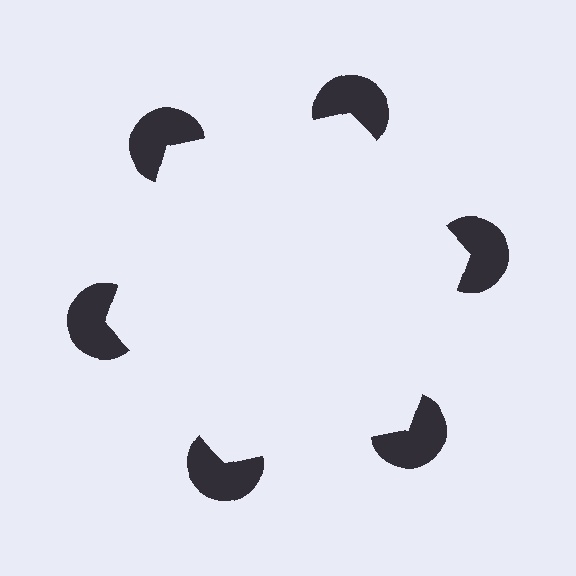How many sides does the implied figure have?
6 sides.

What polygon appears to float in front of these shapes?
An illusory hexagon — its edges are inferred from the aligned wedge cuts in the pac-man discs, not physically drawn.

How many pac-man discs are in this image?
There are 6 — one at each vertex of the illusory hexagon.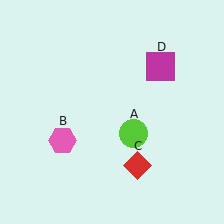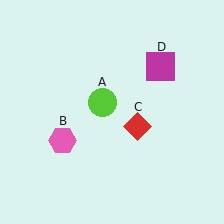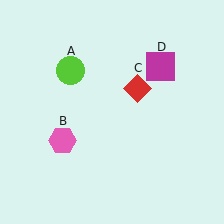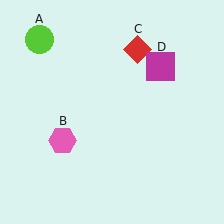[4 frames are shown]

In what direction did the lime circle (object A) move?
The lime circle (object A) moved up and to the left.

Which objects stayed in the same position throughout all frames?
Pink hexagon (object B) and magenta square (object D) remained stationary.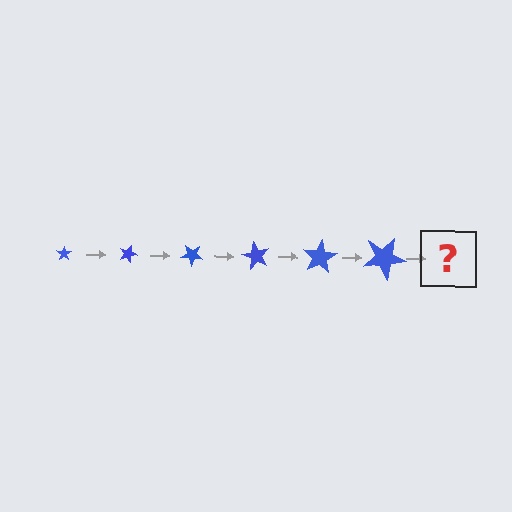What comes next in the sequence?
The next element should be a star, larger than the previous one and rotated 120 degrees from the start.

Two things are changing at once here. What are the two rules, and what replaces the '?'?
The two rules are that the star grows larger each step and it rotates 20 degrees each step. The '?' should be a star, larger than the previous one and rotated 120 degrees from the start.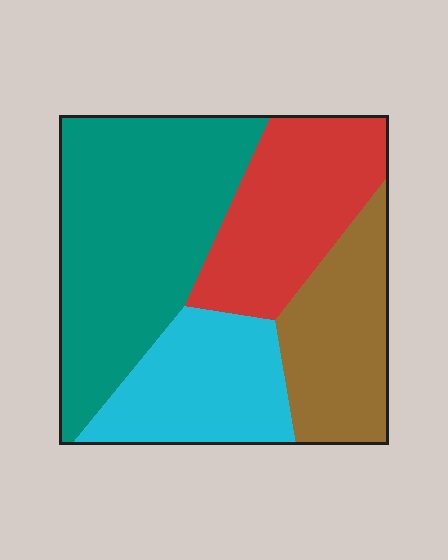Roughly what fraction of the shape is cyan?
Cyan takes up between a sixth and a third of the shape.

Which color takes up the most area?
Teal, at roughly 40%.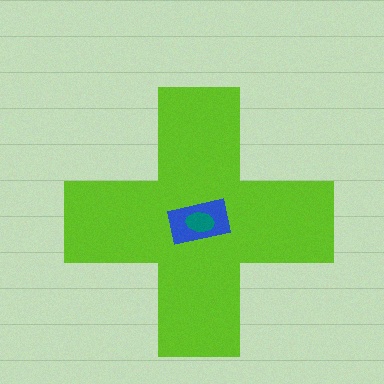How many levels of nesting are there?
3.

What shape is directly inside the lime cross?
The blue rectangle.